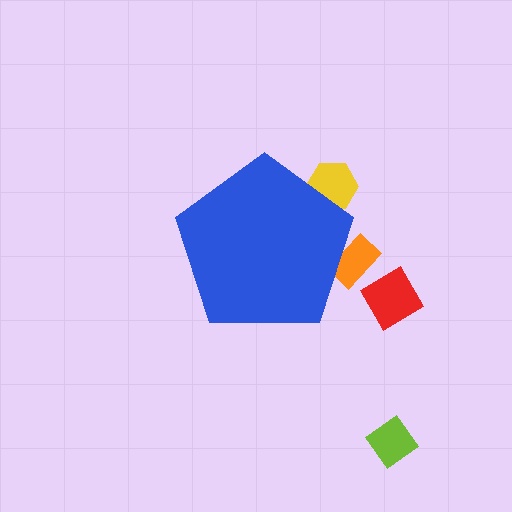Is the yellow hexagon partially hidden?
Yes, the yellow hexagon is partially hidden behind the blue pentagon.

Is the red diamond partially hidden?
No, the red diamond is fully visible.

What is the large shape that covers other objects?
A blue pentagon.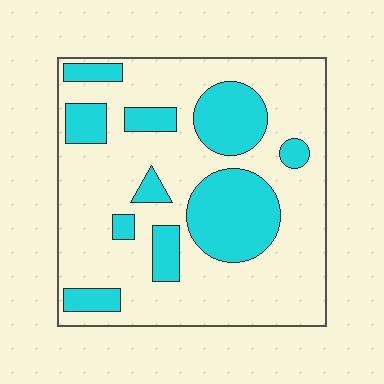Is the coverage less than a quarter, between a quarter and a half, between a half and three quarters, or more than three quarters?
Between a quarter and a half.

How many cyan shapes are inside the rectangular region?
10.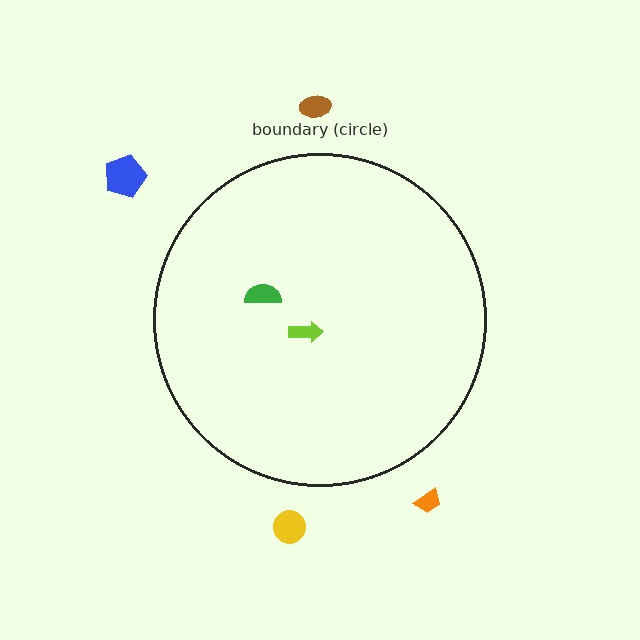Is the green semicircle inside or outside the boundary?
Inside.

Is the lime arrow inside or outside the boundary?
Inside.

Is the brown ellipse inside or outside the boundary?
Outside.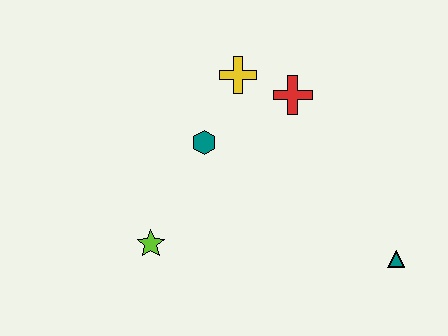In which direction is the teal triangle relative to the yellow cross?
The teal triangle is below the yellow cross.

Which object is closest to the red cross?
The yellow cross is closest to the red cross.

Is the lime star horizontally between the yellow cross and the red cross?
No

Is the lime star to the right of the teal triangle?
No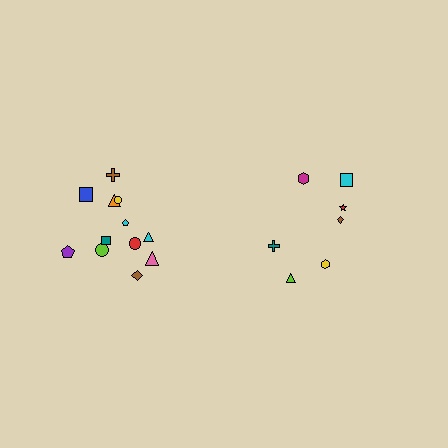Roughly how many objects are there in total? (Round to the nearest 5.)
Roughly 20 objects in total.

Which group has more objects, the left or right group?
The left group.